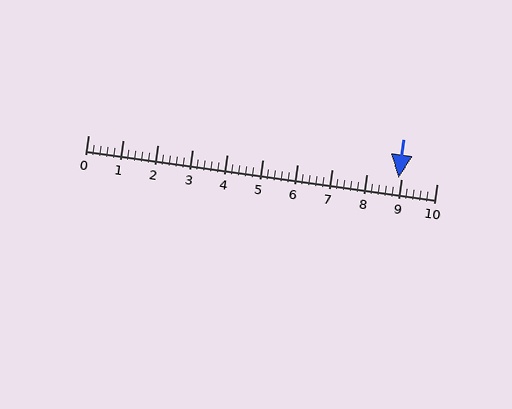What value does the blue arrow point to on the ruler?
The blue arrow points to approximately 8.9.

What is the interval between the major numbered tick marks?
The major tick marks are spaced 1 units apart.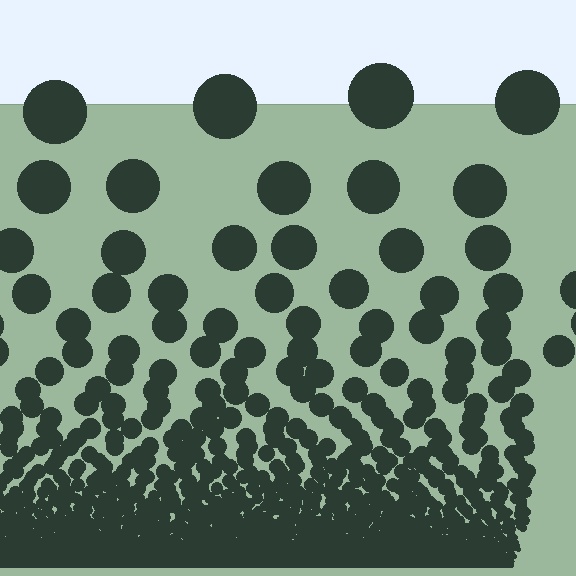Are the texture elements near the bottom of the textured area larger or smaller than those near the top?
Smaller. The gradient is inverted — elements near the bottom are smaller and denser.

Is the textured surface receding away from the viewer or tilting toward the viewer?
The surface appears to tilt toward the viewer. Texture elements get larger and sparser toward the top.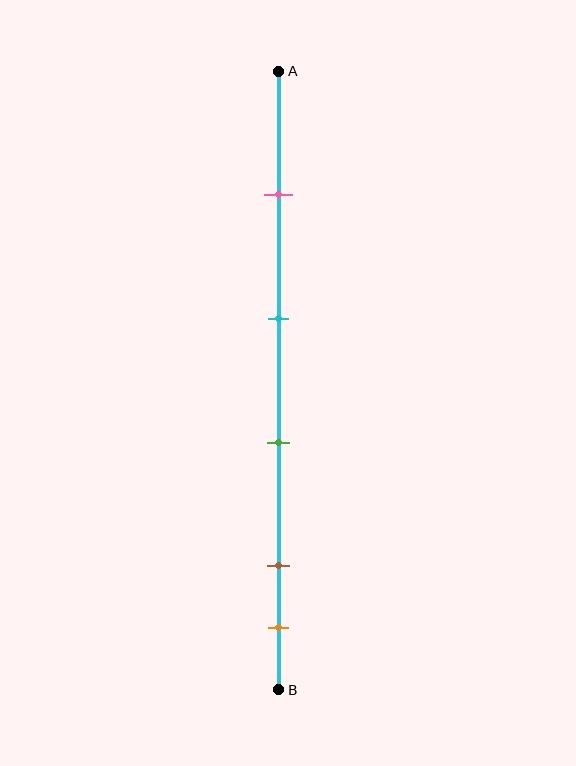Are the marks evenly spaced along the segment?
No, the marks are not evenly spaced.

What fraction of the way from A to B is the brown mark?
The brown mark is approximately 80% (0.8) of the way from A to B.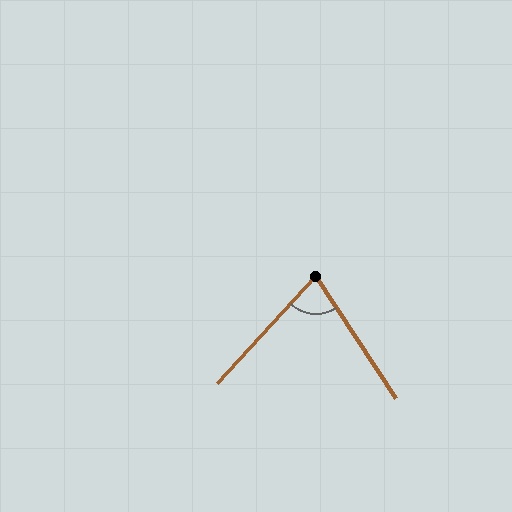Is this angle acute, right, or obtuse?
It is acute.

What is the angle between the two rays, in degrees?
Approximately 76 degrees.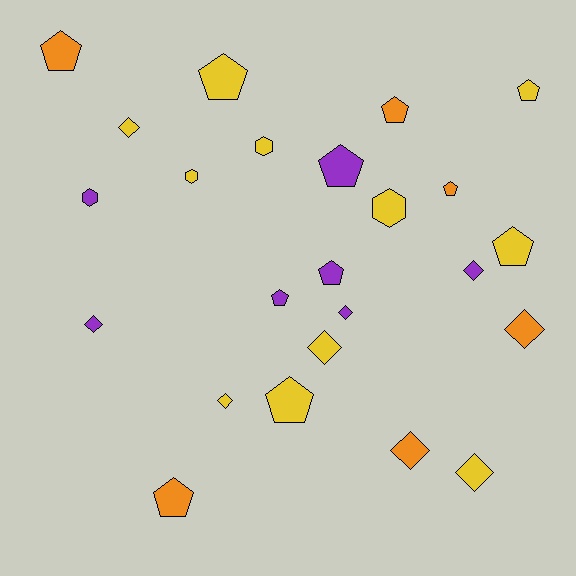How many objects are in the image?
There are 24 objects.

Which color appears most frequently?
Yellow, with 11 objects.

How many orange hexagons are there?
There are no orange hexagons.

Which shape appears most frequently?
Pentagon, with 11 objects.